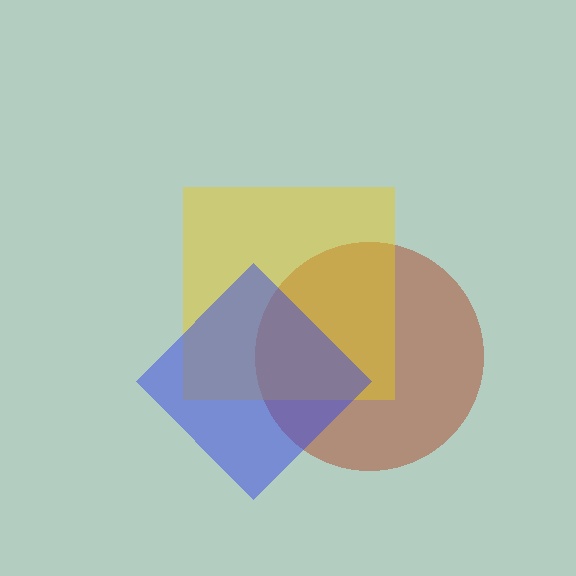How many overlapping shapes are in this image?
There are 3 overlapping shapes in the image.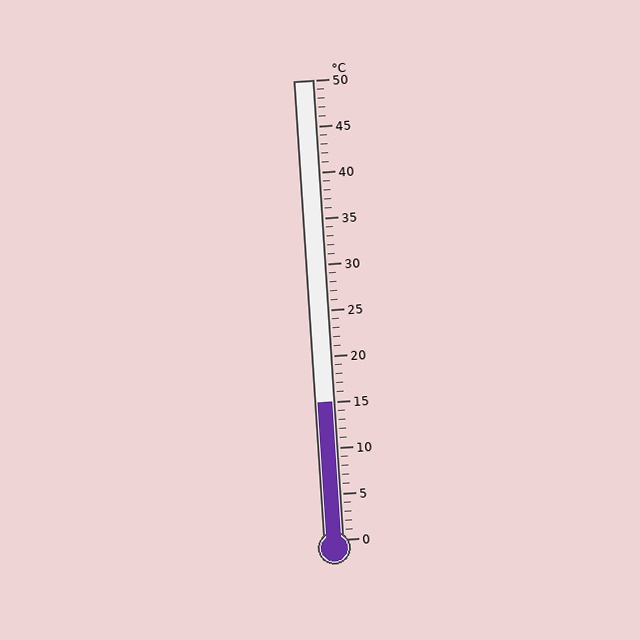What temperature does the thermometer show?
The thermometer shows approximately 15°C.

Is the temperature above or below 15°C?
The temperature is at 15°C.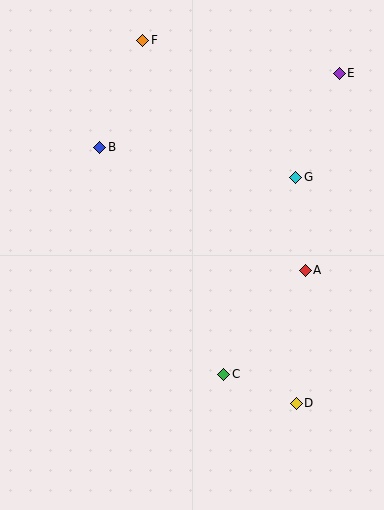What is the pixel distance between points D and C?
The distance between D and C is 78 pixels.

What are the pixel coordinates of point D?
Point D is at (296, 403).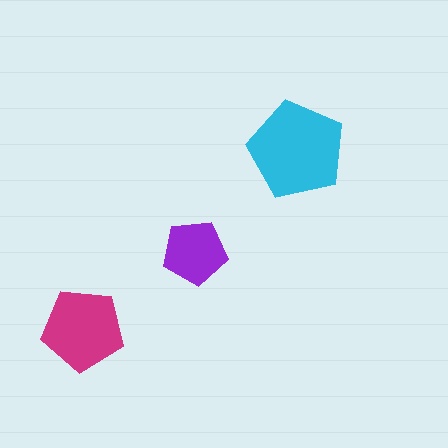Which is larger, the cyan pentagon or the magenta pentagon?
The cyan one.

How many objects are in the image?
There are 3 objects in the image.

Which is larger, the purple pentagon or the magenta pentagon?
The magenta one.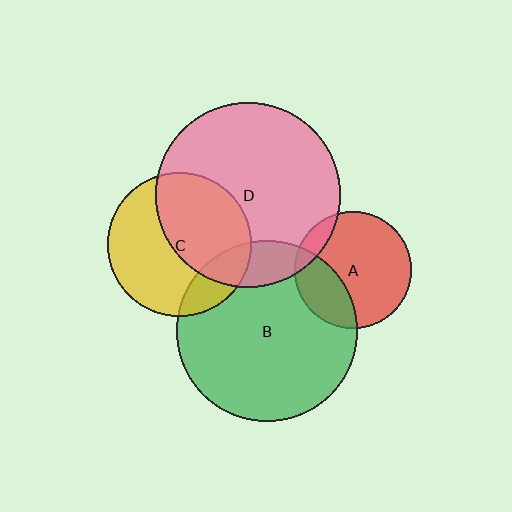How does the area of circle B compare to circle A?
Approximately 2.4 times.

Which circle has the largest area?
Circle D (pink).